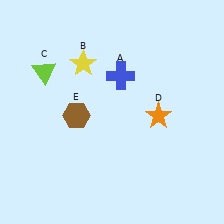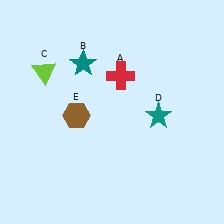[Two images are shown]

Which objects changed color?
A changed from blue to red. B changed from yellow to teal. D changed from orange to teal.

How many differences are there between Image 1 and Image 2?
There are 3 differences between the two images.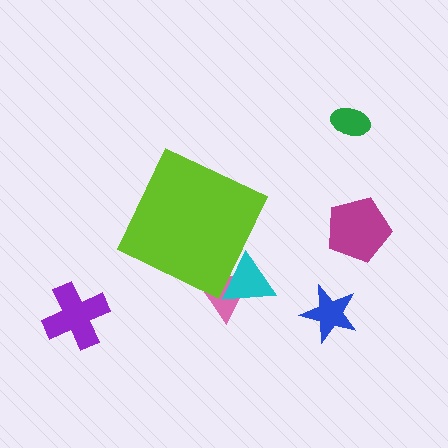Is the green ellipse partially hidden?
No, the green ellipse is fully visible.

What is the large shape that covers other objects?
A lime diamond.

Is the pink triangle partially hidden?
Yes, the pink triangle is partially hidden behind the lime diamond.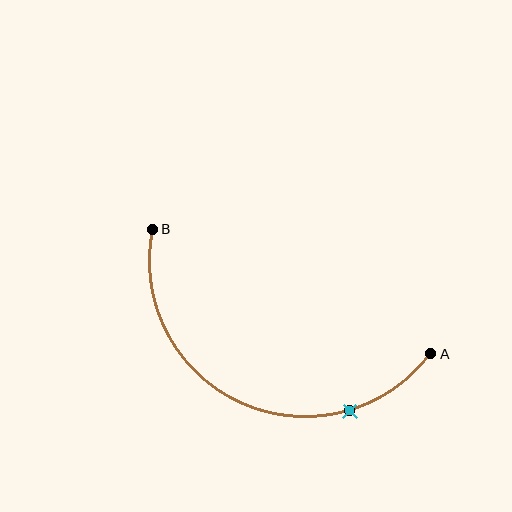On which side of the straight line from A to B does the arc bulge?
The arc bulges below the straight line connecting A and B.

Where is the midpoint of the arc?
The arc midpoint is the point on the curve farthest from the straight line joining A and B. It sits below that line.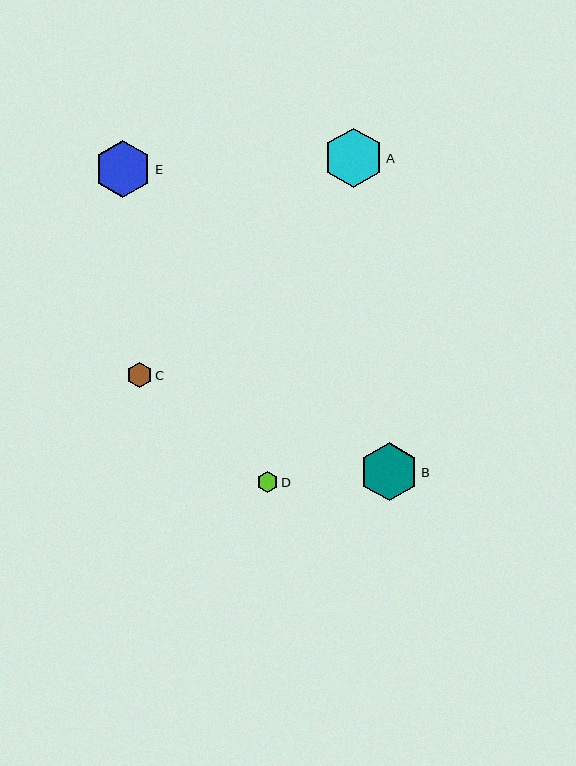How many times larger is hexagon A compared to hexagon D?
Hexagon A is approximately 2.8 times the size of hexagon D.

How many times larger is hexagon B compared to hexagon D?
Hexagon B is approximately 2.7 times the size of hexagon D.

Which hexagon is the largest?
Hexagon A is the largest with a size of approximately 59 pixels.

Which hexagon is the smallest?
Hexagon D is the smallest with a size of approximately 21 pixels.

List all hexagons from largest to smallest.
From largest to smallest: A, B, E, C, D.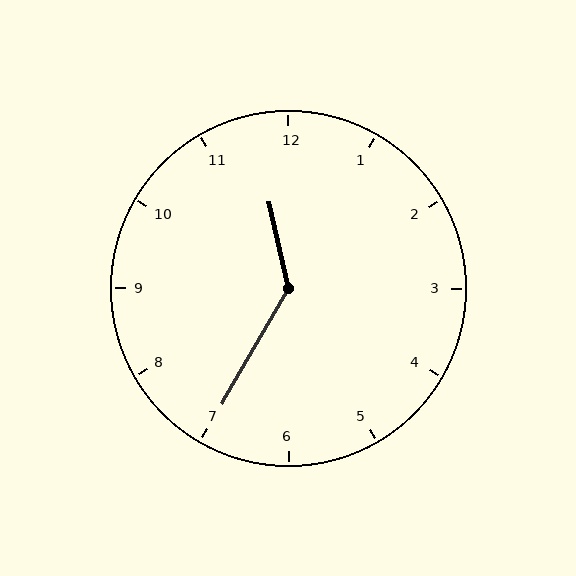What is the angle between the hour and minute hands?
Approximately 138 degrees.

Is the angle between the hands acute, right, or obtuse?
It is obtuse.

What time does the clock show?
11:35.